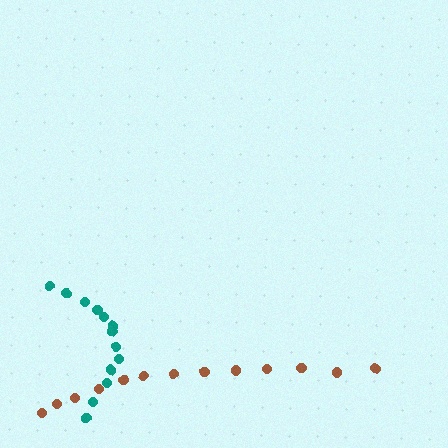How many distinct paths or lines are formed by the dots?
There are 2 distinct paths.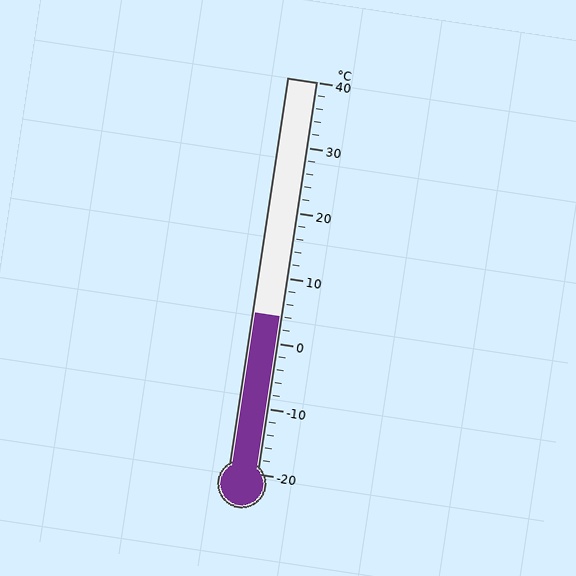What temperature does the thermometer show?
The thermometer shows approximately 4°C.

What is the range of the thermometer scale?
The thermometer scale ranges from -20°C to 40°C.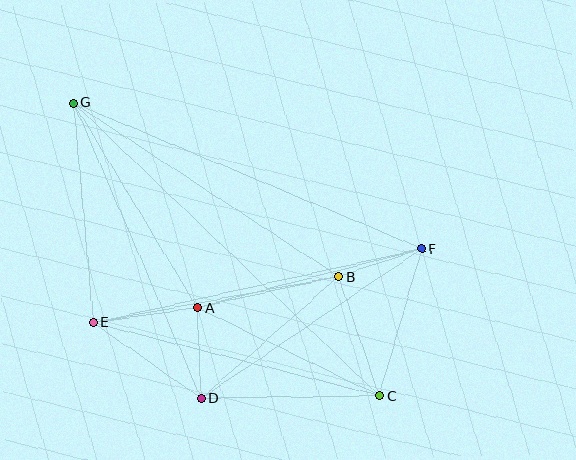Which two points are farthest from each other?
Points C and G are farthest from each other.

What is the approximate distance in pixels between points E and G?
The distance between E and G is approximately 220 pixels.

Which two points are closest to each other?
Points B and F are closest to each other.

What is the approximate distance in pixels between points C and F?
The distance between C and F is approximately 153 pixels.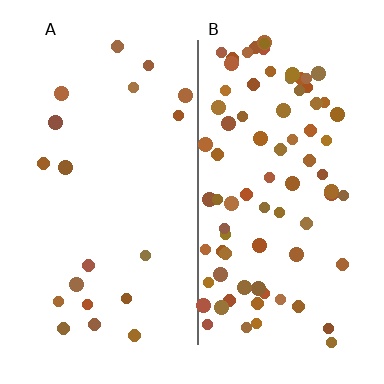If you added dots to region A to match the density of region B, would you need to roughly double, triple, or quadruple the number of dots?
Approximately quadruple.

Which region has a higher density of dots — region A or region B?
B (the right).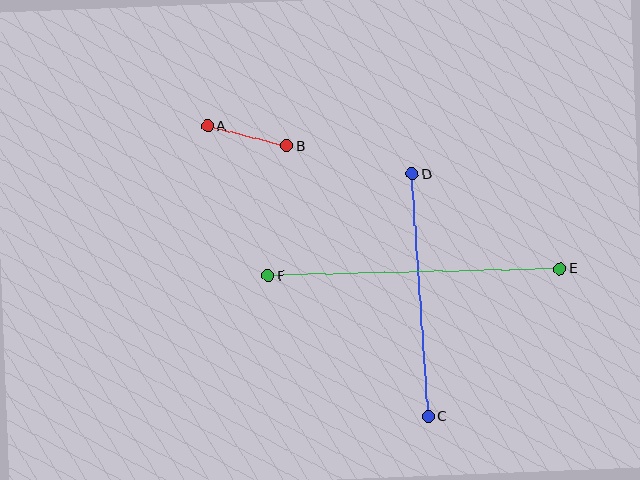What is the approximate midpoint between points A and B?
The midpoint is at approximately (247, 136) pixels.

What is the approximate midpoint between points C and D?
The midpoint is at approximately (420, 295) pixels.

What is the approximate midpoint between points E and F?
The midpoint is at approximately (414, 272) pixels.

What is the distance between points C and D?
The distance is approximately 243 pixels.